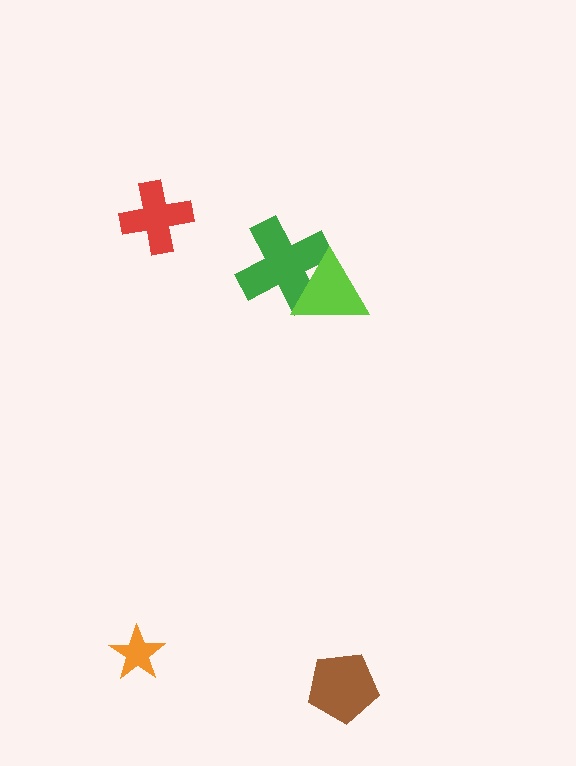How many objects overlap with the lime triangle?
1 object overlaps with the lime triangle.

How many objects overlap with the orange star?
0 objects overlap with the orange star.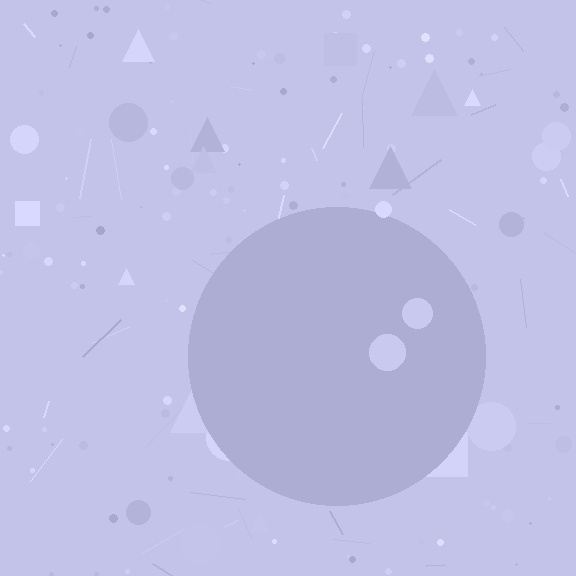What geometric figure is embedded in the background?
A circle is embedded in the background.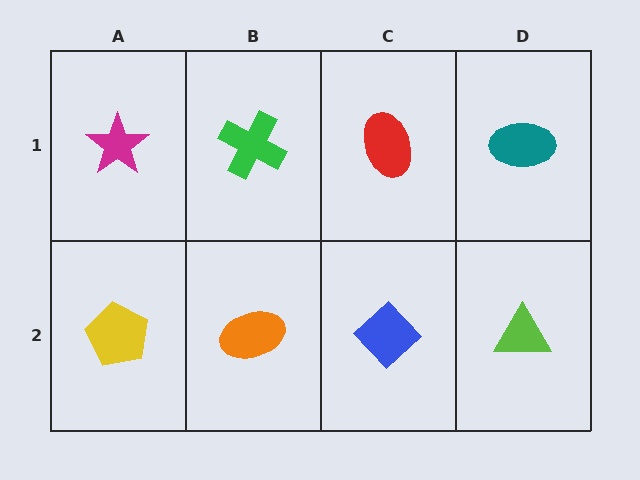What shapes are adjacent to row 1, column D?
A lime triangle (row 2, column D), a red ellipse (row 1, column C).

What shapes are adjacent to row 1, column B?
An orange ellipse (row 2, column B), a magenta star (row 1, column A), a red ellipse (row 1, column C).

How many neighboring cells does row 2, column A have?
2.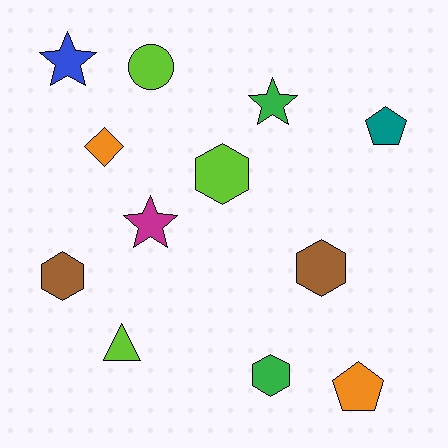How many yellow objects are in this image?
There are no yellow objects.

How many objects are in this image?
There are 12 objects.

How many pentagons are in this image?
There are 2 pentagons.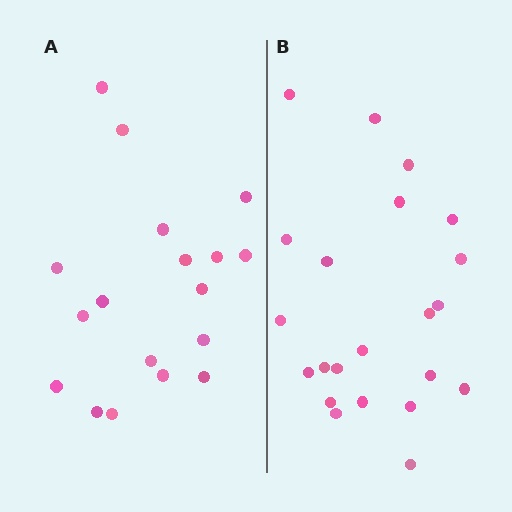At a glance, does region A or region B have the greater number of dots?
Region B (the right region) has more dots.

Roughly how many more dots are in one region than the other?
Region B has about 4 more dots than region A.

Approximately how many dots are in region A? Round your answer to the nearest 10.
About 20 dots. (The exact count is 18, which rounds to 20.)